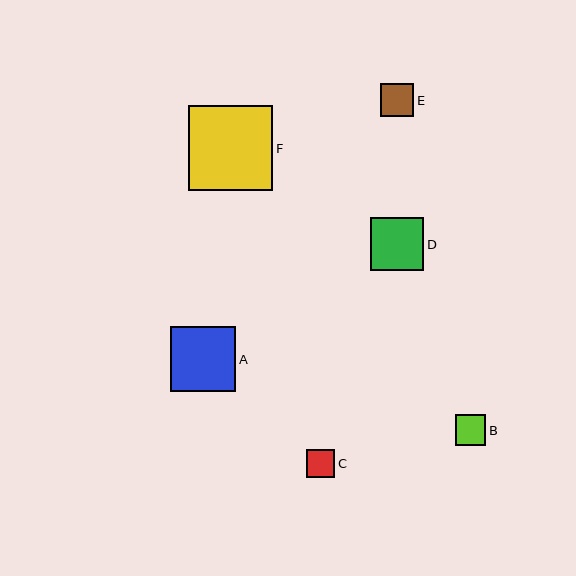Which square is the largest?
Square F is the largest with a size of approximately 84 pixels.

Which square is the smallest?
Square C is the smallest with a size of approximately 28 pixels.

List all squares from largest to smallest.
From largest to smallest: F, A, D, E, B, C.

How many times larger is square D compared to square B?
Square D is approximately 1.7 times the size of square B.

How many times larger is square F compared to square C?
Square F is approximately 3.0 times the size of square C.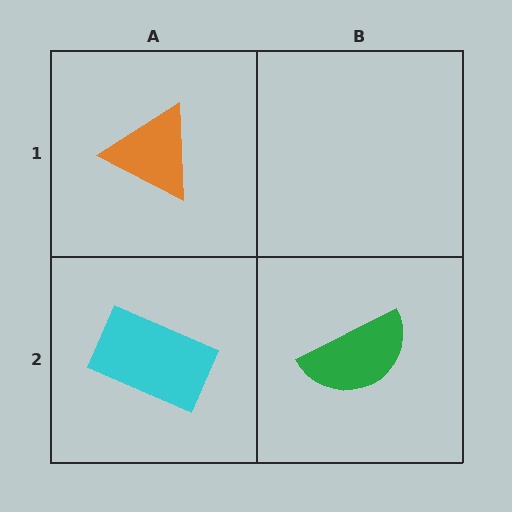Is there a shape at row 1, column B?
No, that cell is empty.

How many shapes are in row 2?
2 shapes.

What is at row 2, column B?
A green semicircle.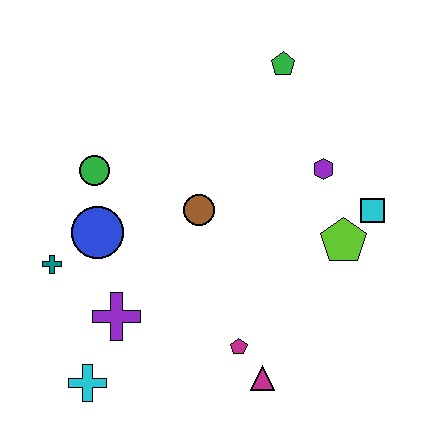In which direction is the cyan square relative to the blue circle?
The cyan square is to the right of the blue circle.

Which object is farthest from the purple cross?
The green pentagon is farthest from the purple cross.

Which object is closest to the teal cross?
The blue circle is closest to the teal cross.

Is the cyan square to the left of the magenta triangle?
No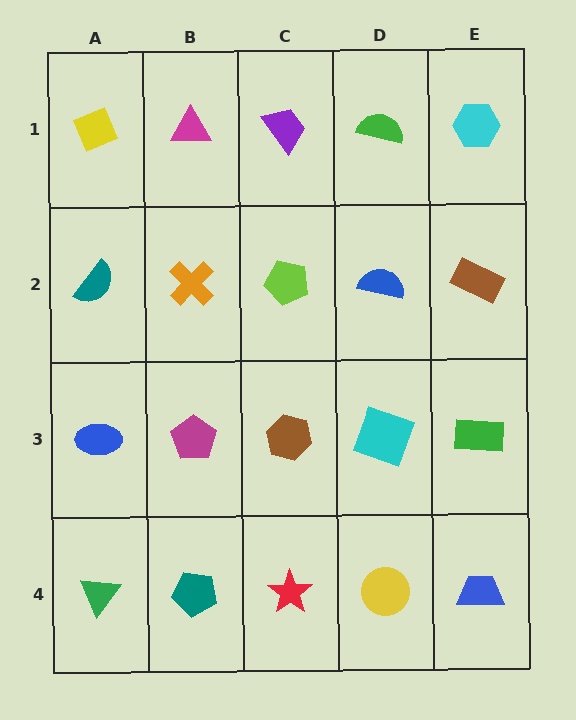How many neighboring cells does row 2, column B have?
4.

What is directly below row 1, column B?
An orange cross.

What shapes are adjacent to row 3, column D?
A blue semicircle (row 2, column D), a yellow circle (row 4, column D), a brown hexagon (row 3, column C), a green rectangle (row 3, column E).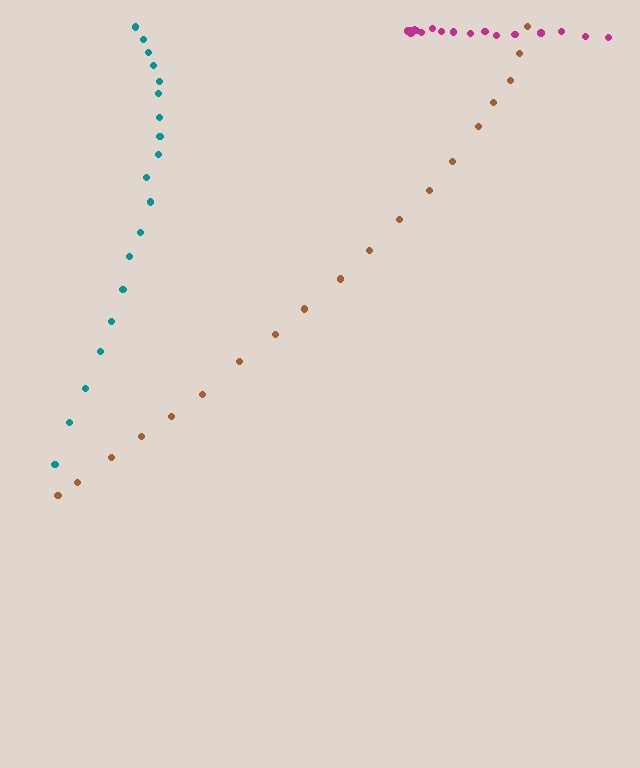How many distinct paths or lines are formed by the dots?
There are 3 distinct paths.